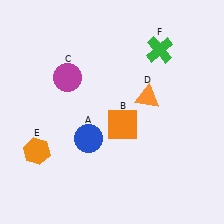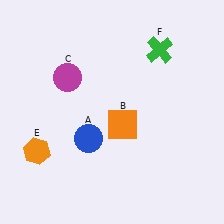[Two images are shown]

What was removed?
The orange triangle (D) was removed in Image 2.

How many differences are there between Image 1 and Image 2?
There is 1 difference between the two images.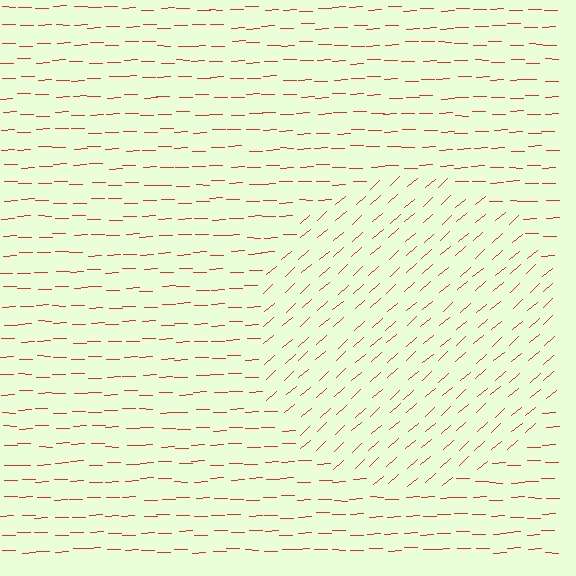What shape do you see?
I see a circle.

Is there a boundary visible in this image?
Yes, there is a texture boundary formed by a change in line orientation.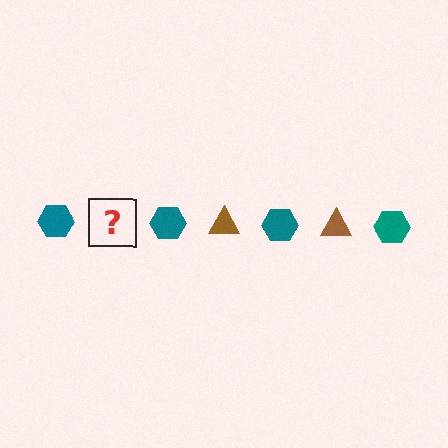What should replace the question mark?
The question mark should be replaced with a brown triangle.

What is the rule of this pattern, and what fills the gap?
The rule is that the pattern alternates between teal hexagon and brown triangle. The gap should be filled with a brown triangle.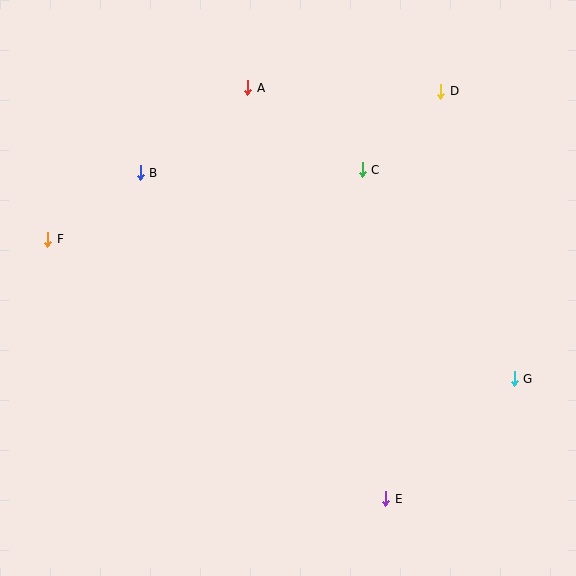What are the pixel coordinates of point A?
Point A is at (248, 88).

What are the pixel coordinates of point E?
Point E is at (386, 499).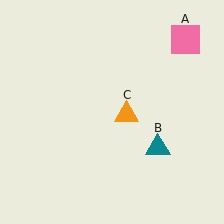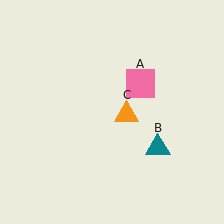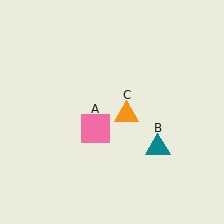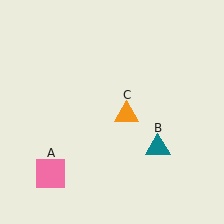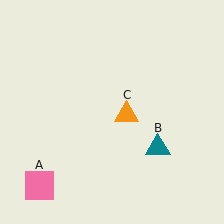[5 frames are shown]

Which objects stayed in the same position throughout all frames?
Teal triangle (object B) and orange triangle (object C) remained stationary.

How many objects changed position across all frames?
1 object changed position: pink square (object A).